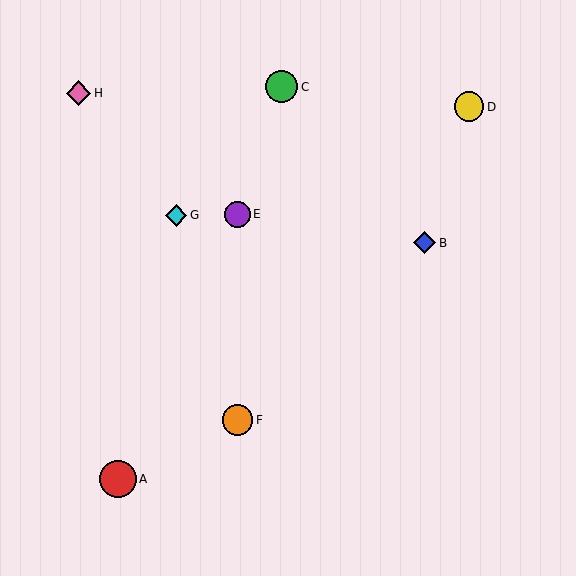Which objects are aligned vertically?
Objects E, F are aligned vertically.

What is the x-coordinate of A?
Object A is at x≈118.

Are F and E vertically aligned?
Yes, both are at x≈237.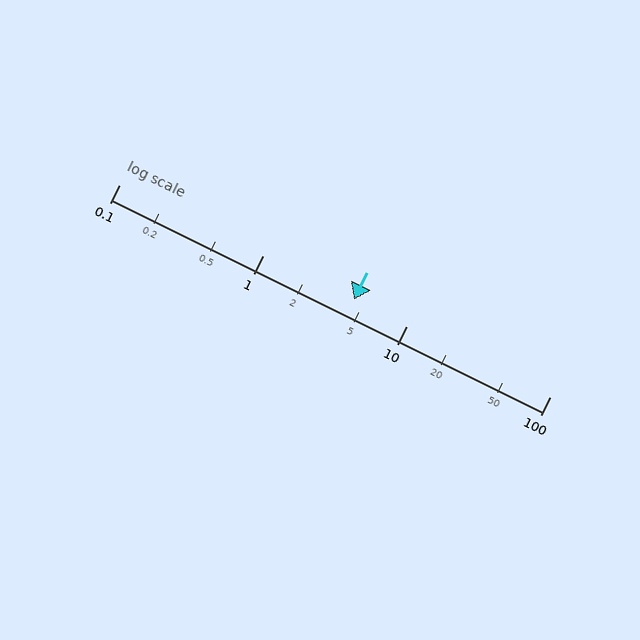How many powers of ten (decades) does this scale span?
The scale spans 3 decades, from 0.1 to 100.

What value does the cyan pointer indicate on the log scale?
The pointer indicates approximately 4.3.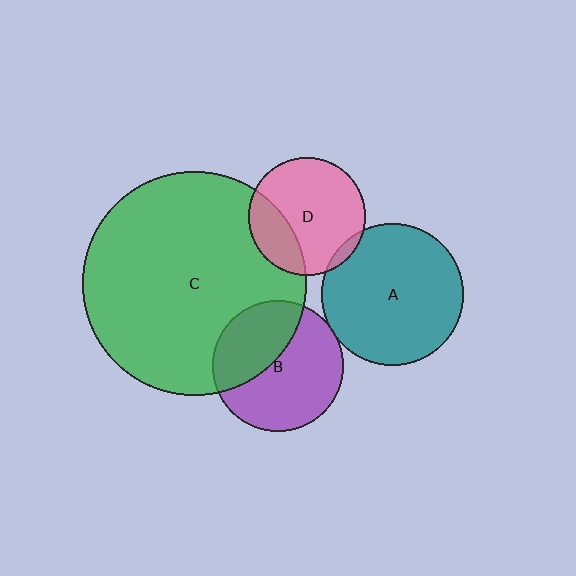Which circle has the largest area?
Circle C (green).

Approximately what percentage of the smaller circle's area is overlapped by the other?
Approximately 5%.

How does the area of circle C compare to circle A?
Approximately 2.5 times.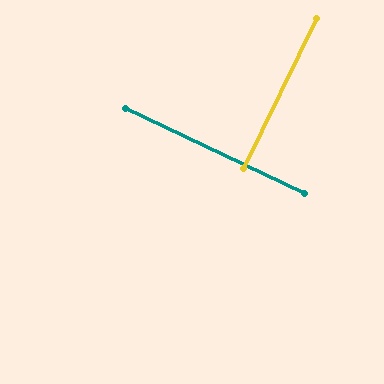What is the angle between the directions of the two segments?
Approximately 90 degrees.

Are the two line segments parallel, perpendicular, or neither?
Perpendicular — they meet at approximately 90°.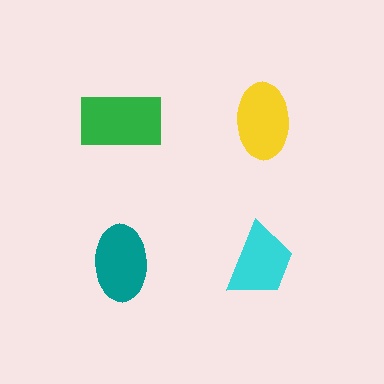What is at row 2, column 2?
A cyan trapezoid.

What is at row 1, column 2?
A yellow ellipse.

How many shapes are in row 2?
2 shapes.